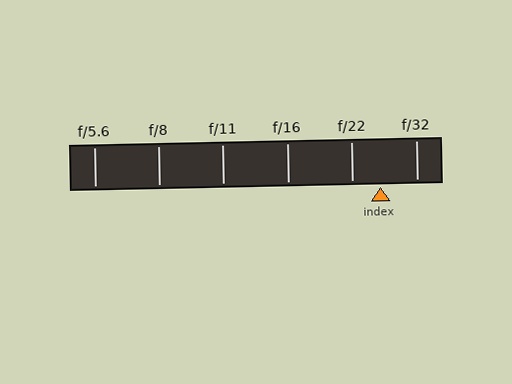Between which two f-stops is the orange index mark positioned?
The index mark is between f/22 and f/32.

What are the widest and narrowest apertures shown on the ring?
The widest aperture shown is f/5.6 and the narrowest is f/32.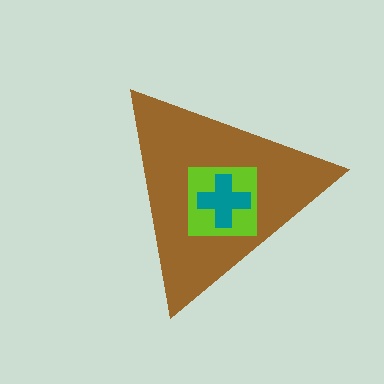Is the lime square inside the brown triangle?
Yes.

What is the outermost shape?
The brown triangle.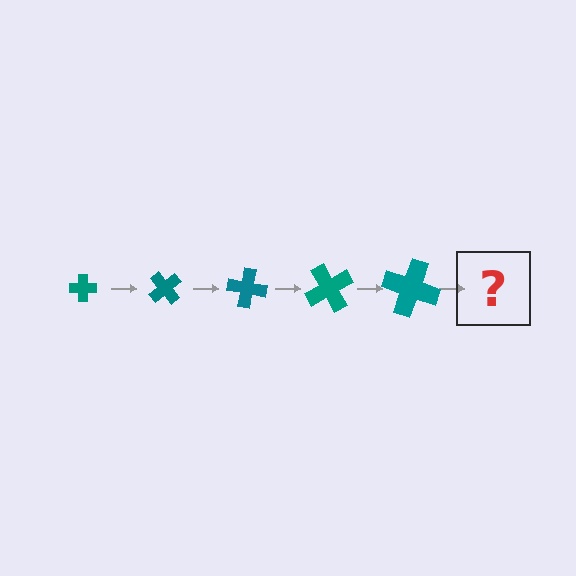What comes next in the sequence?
The next element should be a cross, larger than the previous one and rotated 250 degrees from the start.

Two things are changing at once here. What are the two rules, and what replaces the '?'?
The two rules are that the cross grows larger each step and it rotates 50 degrees each step. The '?' should be a cross, larger than the previous one and rotated 250 degrees from the start.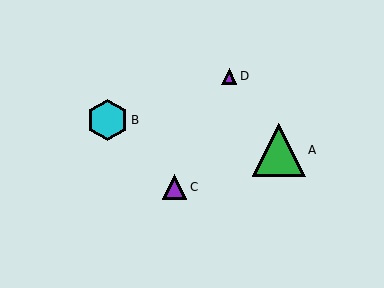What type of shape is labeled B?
Shape B is a cyan hexagon.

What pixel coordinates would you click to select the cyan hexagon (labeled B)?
Click at (107, 120) to select the cyan hexagon B.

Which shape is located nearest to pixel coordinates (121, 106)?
The cyan hexagon (labeled B) at (107, 120) is nearest to that location.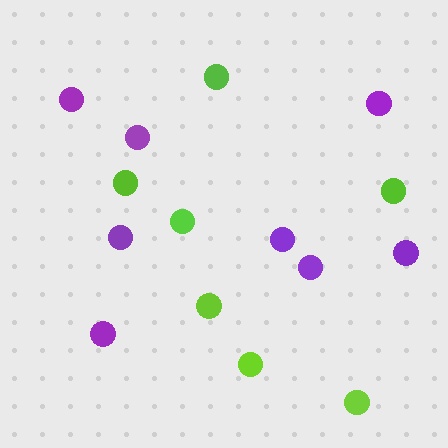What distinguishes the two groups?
There are 2 groups: one group of purple circles (8) and one group of lime circles (7).